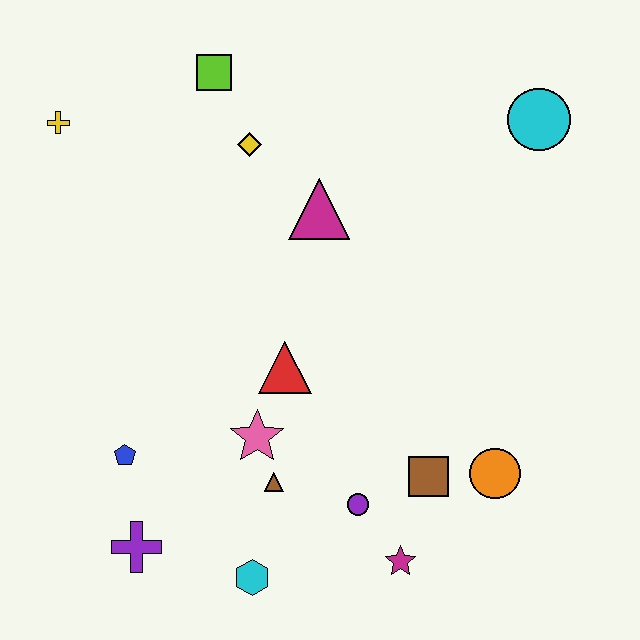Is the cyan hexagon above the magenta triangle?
No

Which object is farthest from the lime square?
The magenta star is farthest from the lime square.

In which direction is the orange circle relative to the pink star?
The orange circle is to the right of the pink star.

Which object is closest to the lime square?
The yellow diamond is closest to the lime square.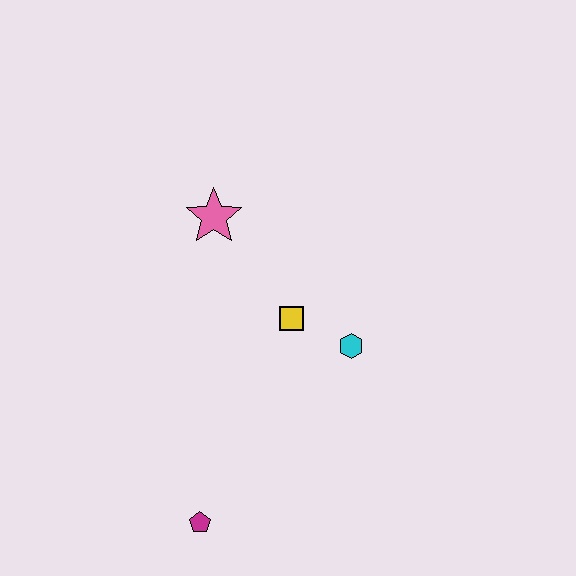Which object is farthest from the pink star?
The magenta pentagon is farthest from the pink star.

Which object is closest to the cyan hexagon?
The yellow square is closest to the cyan hexagon.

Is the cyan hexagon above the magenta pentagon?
Yes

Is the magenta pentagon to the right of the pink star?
No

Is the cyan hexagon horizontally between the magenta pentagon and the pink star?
No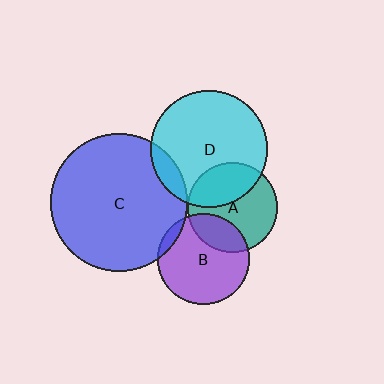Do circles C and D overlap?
Yes.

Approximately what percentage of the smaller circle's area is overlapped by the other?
Approximately 10%.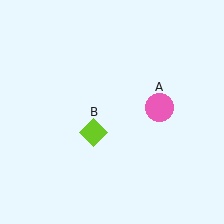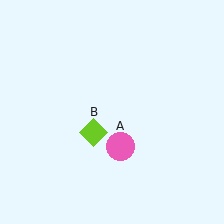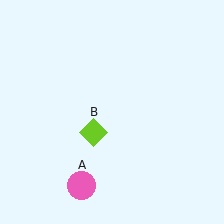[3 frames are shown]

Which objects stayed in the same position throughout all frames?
Lime diamond (object B) remained stationary.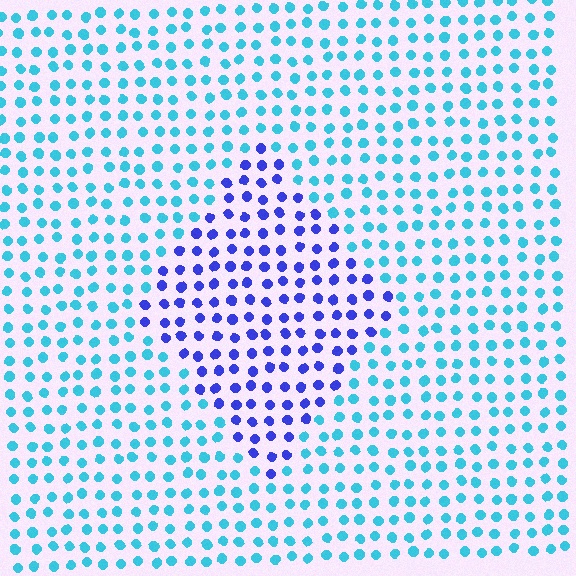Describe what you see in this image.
The image is filled with small cyan elements in a uniform arrangement. A diamond-shaped region is visible where the elements are tinted to a slightly different hue, forming a subtle color boundary.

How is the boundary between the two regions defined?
The boundary is defined purely by a slight shift in hue (about 50 degrees). Spacing, size, and orientation are identical on both sides.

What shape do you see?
I see a diamond.